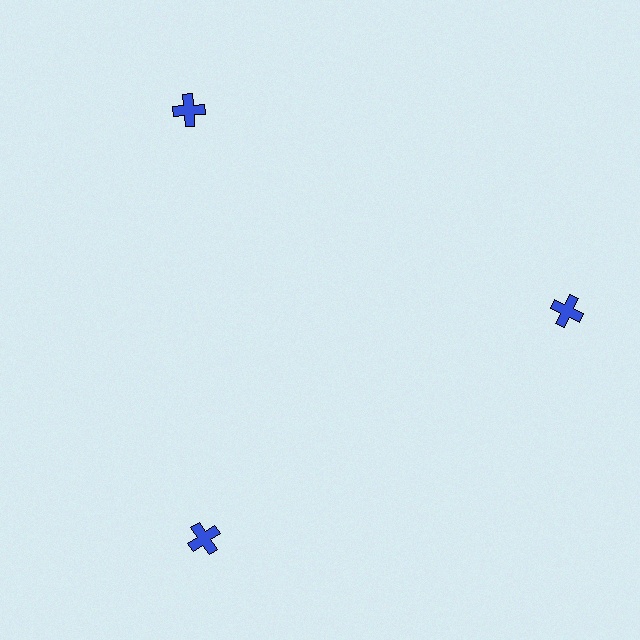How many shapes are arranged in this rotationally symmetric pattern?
There are 3 shapes, arranged in 3 groups of 1.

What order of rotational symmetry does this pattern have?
This pattern has 3-fold rotational symmetry.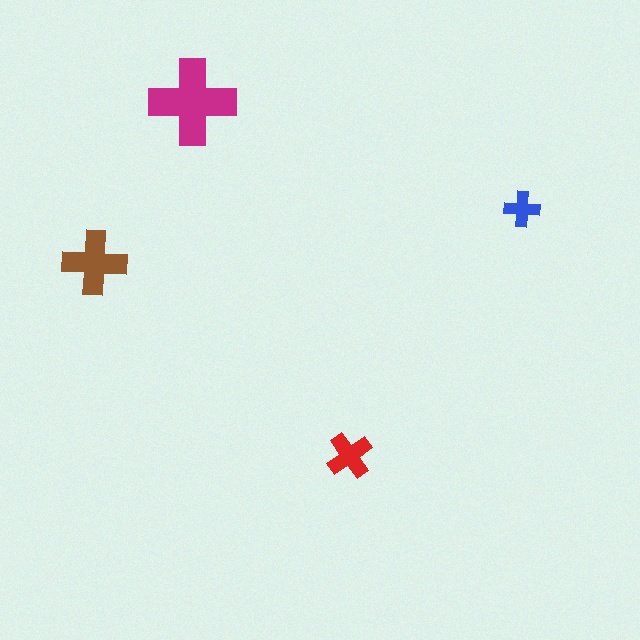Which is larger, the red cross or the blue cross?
The red one.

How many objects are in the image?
There are 4 objects in the image.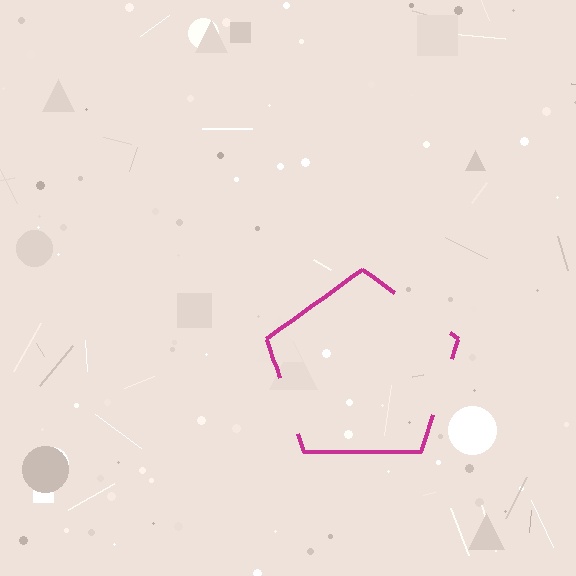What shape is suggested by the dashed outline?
The dashed outline suggests a pentagon.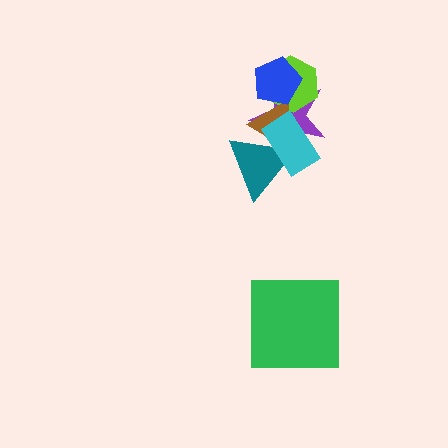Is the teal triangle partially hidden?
Yes, it is partially covered by another shape.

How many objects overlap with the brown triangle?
5 objects overlap with the brown triangle.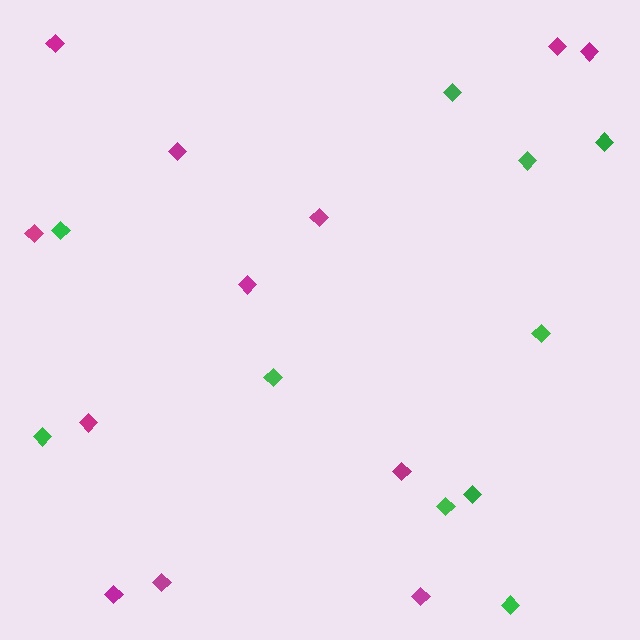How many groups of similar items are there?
There are 2 groups: one group of magenta diamonds (12) and one group of green diamonds (10).